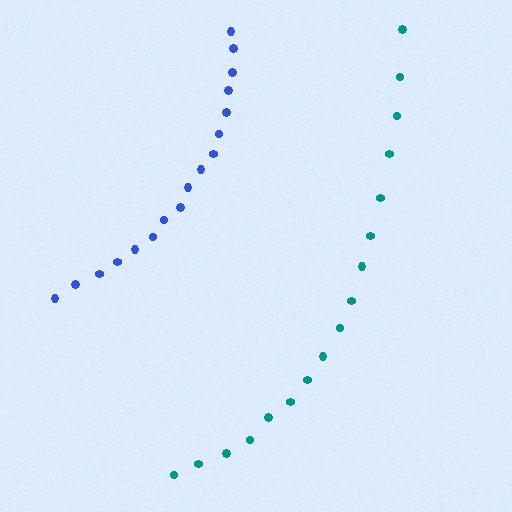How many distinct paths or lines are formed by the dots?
There are 2 distinct paths.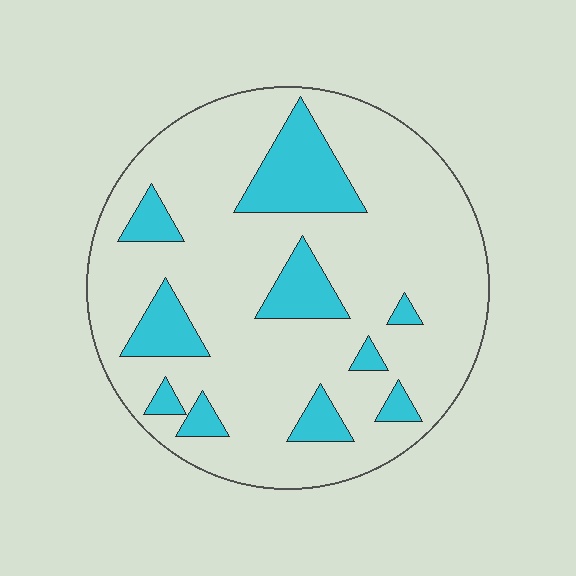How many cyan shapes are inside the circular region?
10.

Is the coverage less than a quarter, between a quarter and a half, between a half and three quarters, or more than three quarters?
Less than a quarter.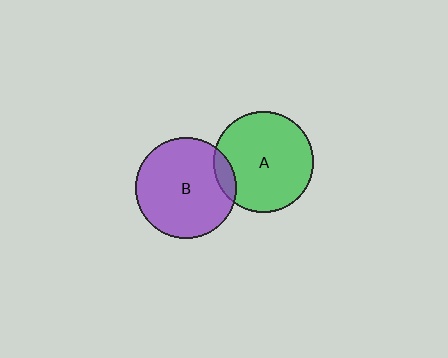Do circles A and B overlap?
Yes.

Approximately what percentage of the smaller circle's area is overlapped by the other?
Approximately 10%.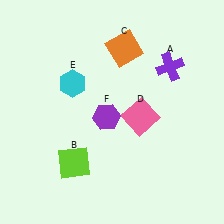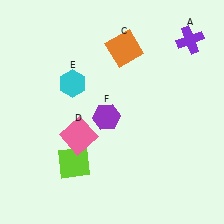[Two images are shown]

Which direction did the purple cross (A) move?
The purple cross (A) moved up.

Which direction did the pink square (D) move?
The pink square (D) moved left.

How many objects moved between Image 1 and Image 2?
2 objects moved between the two images.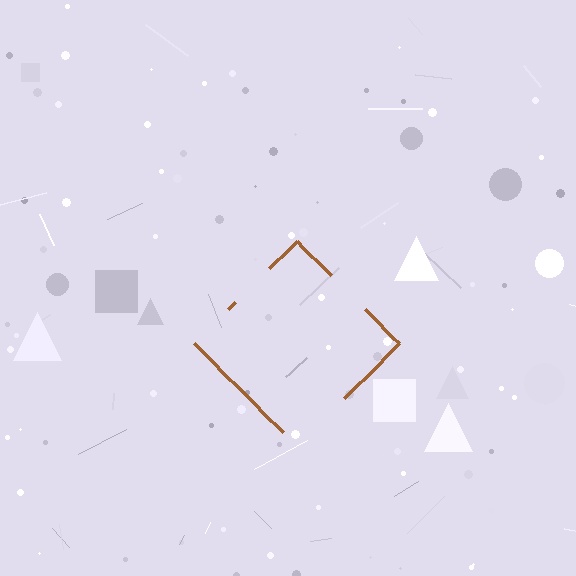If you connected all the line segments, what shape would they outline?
They would outline a diamond.